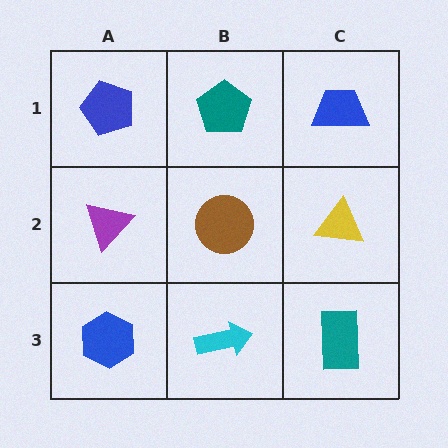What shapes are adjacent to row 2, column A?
A blue pentagon (row 1, column A), a blue hexagon (row 3, column A), a brown circle (row 2, column B).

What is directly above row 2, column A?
A blue pentagon.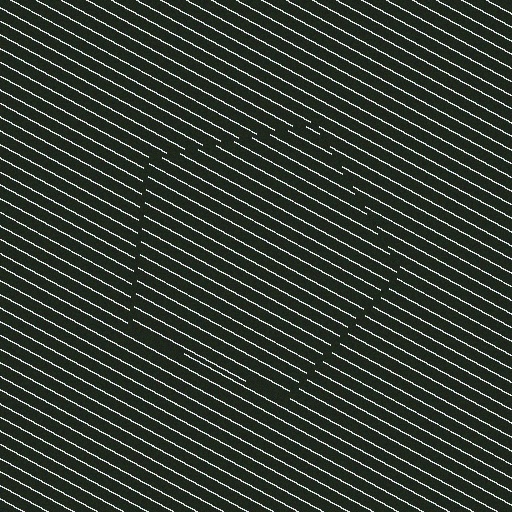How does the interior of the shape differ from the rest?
The interior of the shape contains the same grating, shifted by half a period — the contour is defined by the phase discontinuity where line-ends from the inner and outer gratings abut.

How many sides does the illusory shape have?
5 sides — the line-ends trace a pentagon.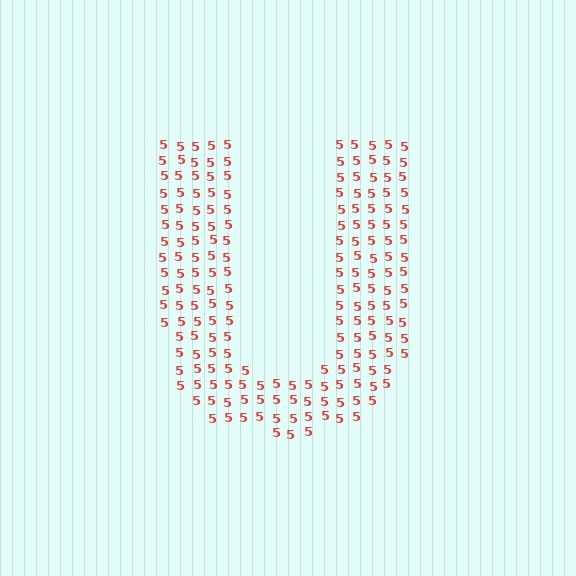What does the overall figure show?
The overall figure shows the letter U.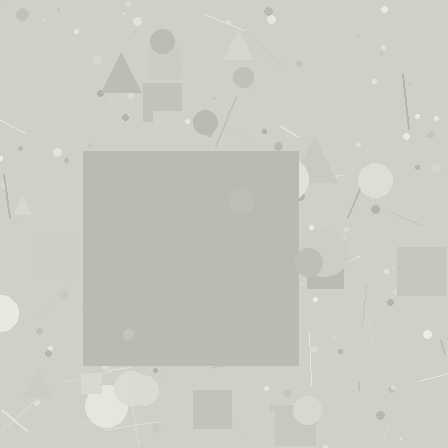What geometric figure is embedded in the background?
A square is embedded in the background.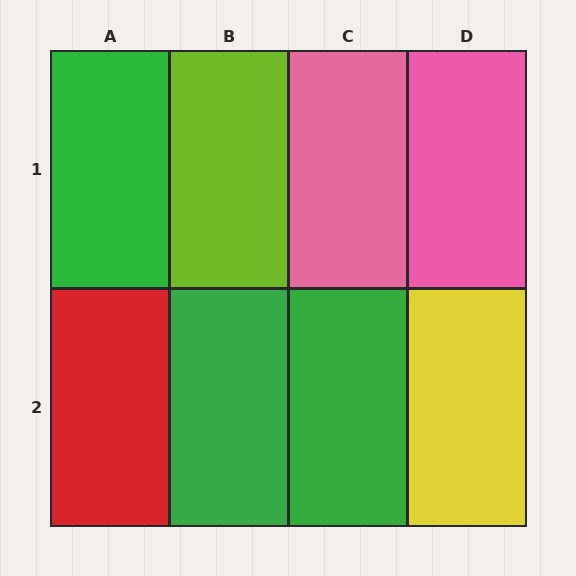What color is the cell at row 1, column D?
Pink.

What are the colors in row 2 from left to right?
Red, green, green, yellow.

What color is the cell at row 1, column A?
Green.